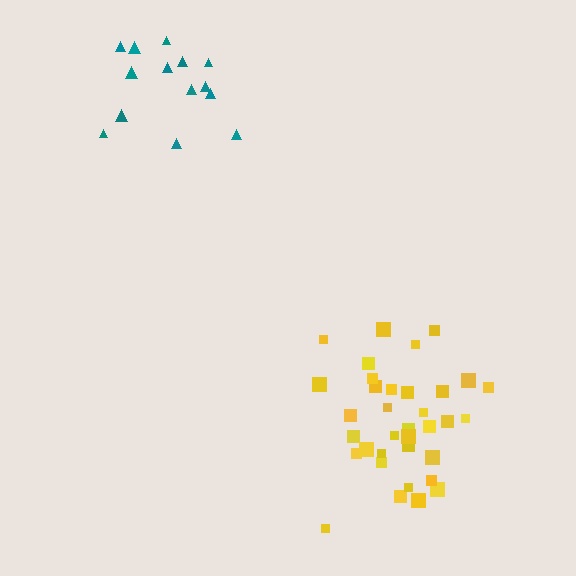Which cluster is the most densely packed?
Yellow.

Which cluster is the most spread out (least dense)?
Teal.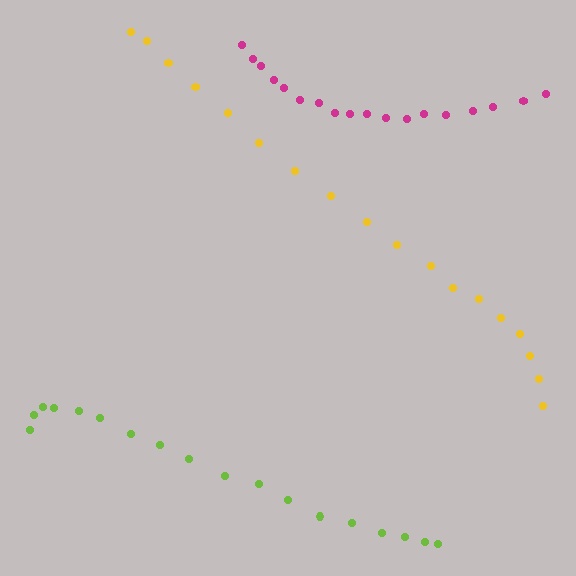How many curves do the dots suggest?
There are 3 distinct paths.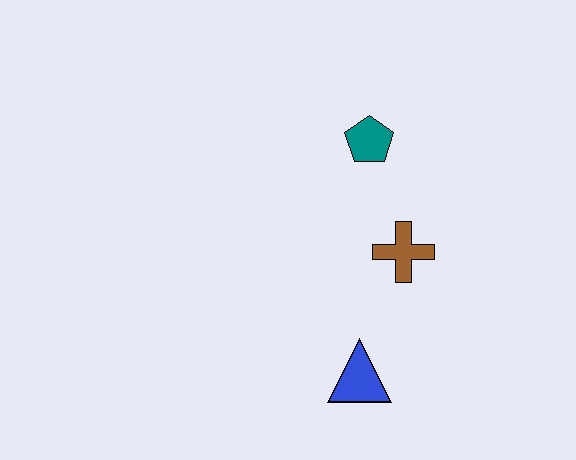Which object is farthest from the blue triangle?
The teal pentagon is farthest from the blue triangle.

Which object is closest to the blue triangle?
The brown cross is closest to the blue triangle.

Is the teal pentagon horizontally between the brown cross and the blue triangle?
Yes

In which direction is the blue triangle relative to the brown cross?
The blue triangle is below the brown cross.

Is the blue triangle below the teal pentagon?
Yes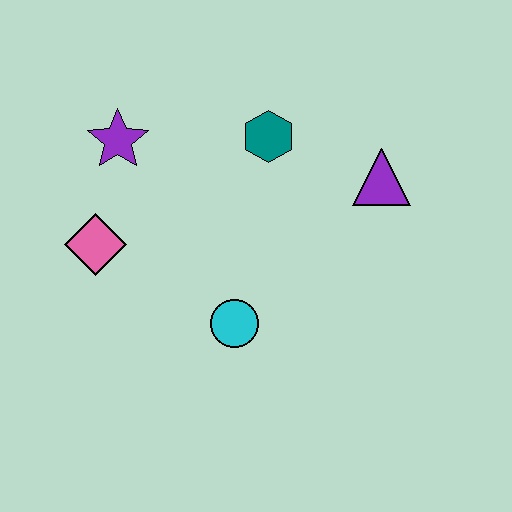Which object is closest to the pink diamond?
The purple star is closest to the pink diamond.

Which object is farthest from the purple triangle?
The pink diamond is farthest from the purple triangle.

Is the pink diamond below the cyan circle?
No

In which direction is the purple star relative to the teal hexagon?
The purple star is to the left of the teal hexagon.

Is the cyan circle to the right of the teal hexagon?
No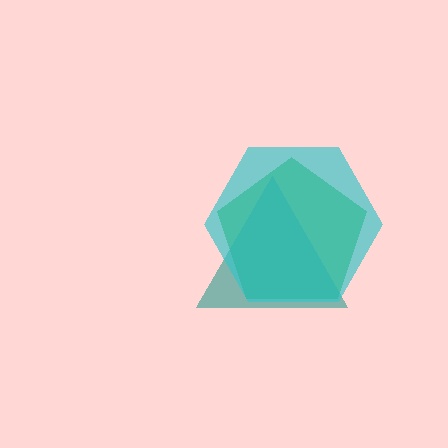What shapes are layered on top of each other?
The layered shapes are: a green pentagon, a teal triangle, a cyan hexagon.